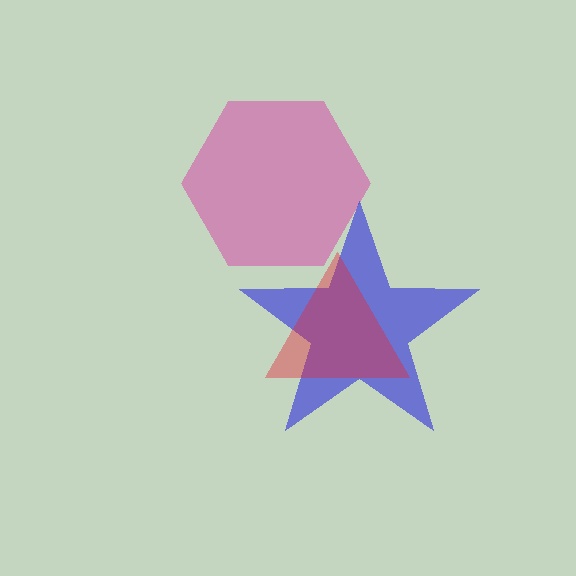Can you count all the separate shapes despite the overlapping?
Yes, there are 3 separate shapes.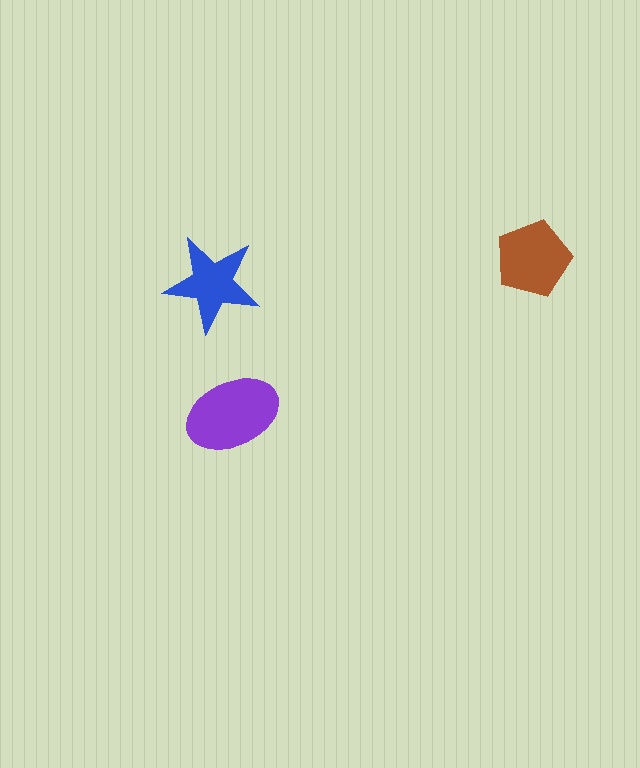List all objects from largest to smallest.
The purple ellipse, the brown pentagon, the blue star.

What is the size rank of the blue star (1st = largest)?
3rd.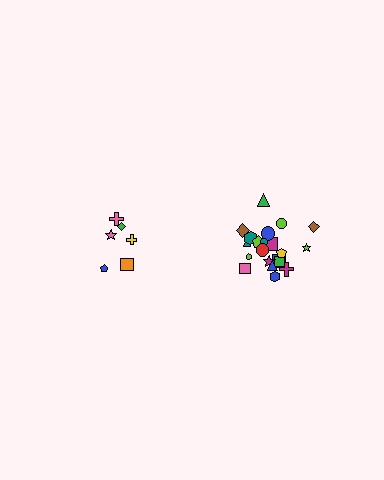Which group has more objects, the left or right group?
The right group.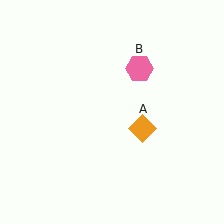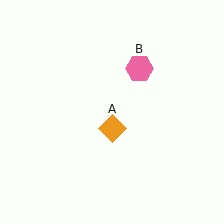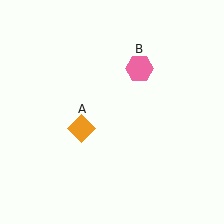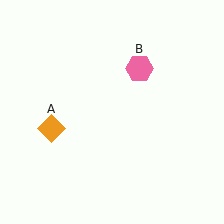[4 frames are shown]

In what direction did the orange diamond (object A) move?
The orange diamond (object A) moved left.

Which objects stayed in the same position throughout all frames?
Pink hexagon (object B) remained stationary.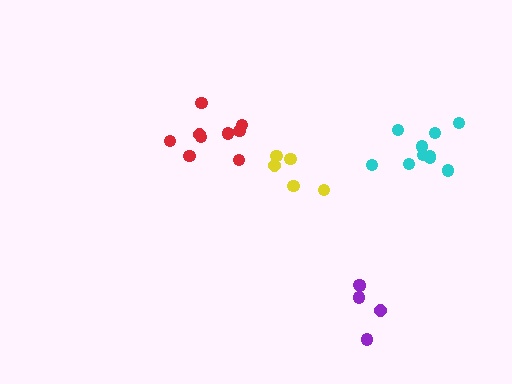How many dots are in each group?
Group 1: 5 dots, Group 2: 5 dots, Group 3: 10 dots, Group 4: 9 dots (29 total).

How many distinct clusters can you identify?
There are 4 distinct clusters.